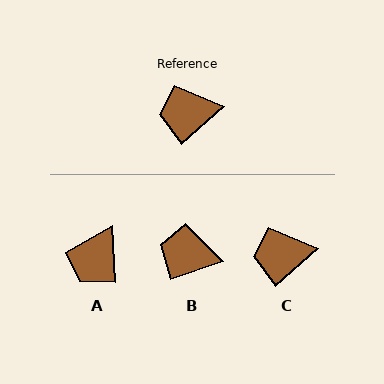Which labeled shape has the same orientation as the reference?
C.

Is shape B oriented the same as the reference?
No, it is off by about 22 degrees.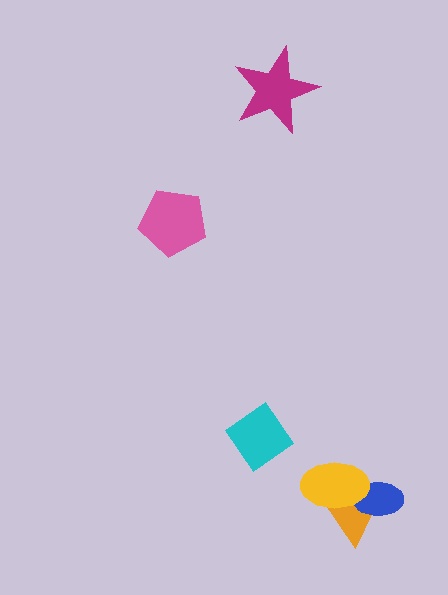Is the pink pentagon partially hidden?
No, no other shape covers it.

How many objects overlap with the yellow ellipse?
2 objects overlap with the yellow ellipse.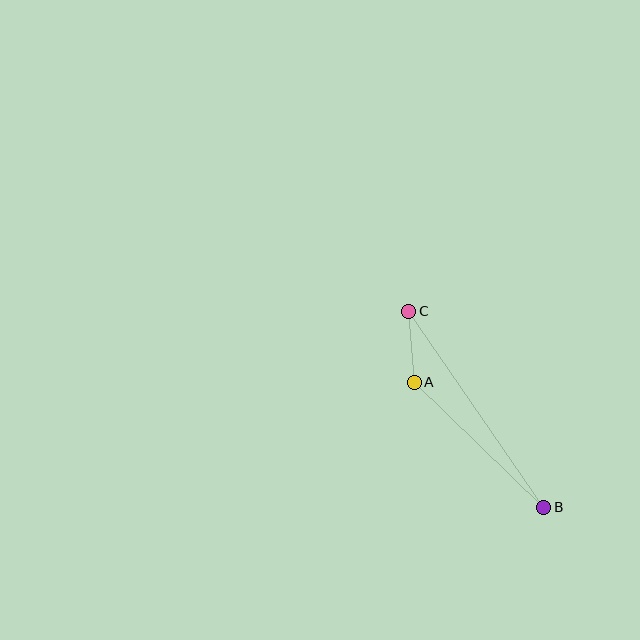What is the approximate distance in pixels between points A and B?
The distance between A and B is approximately 180 pixels.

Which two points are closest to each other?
Points A and C are closest to each other.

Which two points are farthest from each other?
Points B and C are farthest from each other.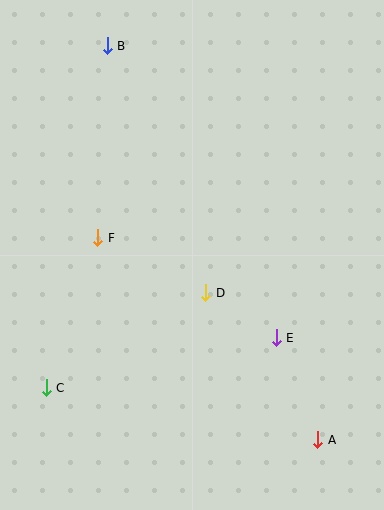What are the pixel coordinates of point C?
Point C is at (46, 388).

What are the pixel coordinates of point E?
Point E is at (276, 338).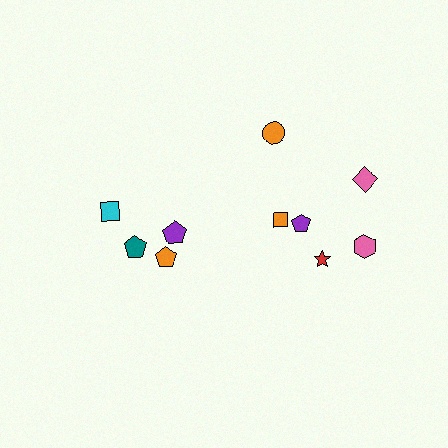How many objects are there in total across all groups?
There are 10 objects.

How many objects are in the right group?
There are 6 objects.